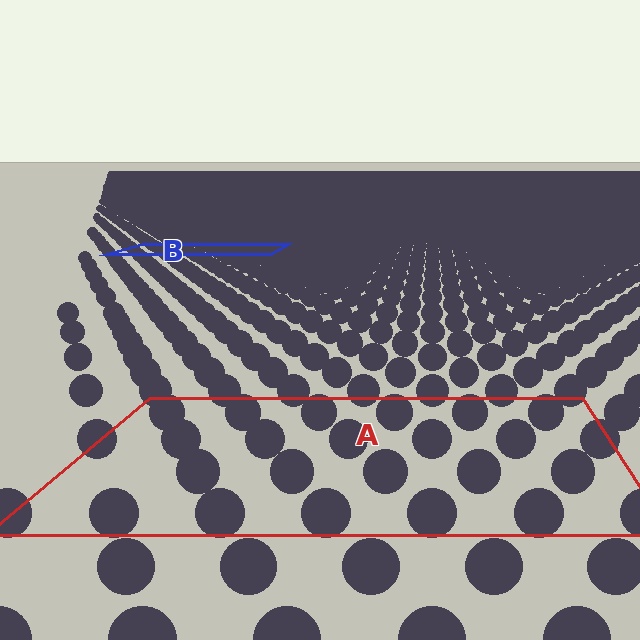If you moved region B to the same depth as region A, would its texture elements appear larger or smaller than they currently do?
They would appear larger. At a closer depth, the same texture elements are projected at a bigger on-screen size.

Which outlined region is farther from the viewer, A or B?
Region B is farther from the viewer — the texture elements inside it appear smaller and more densely packed.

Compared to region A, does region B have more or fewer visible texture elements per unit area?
Region B has more texture elements per unit area — they are packed more densely because it is farther away.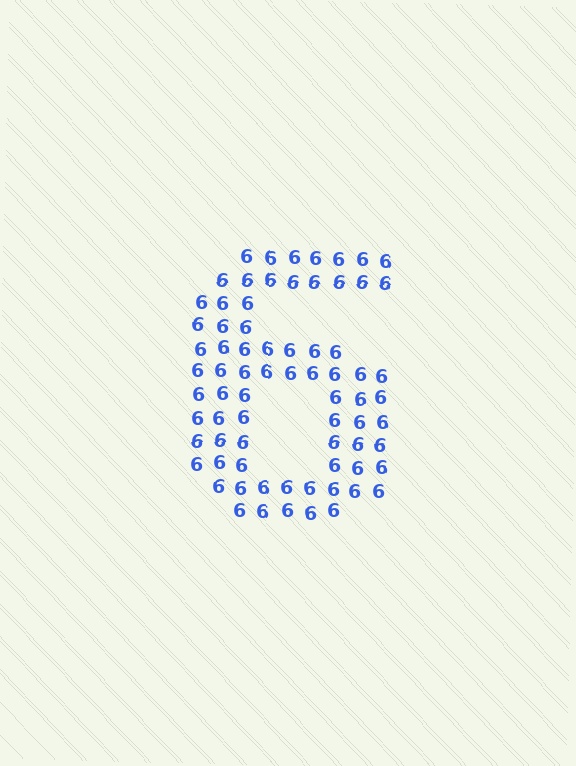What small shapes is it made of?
It is made of small digit 6's.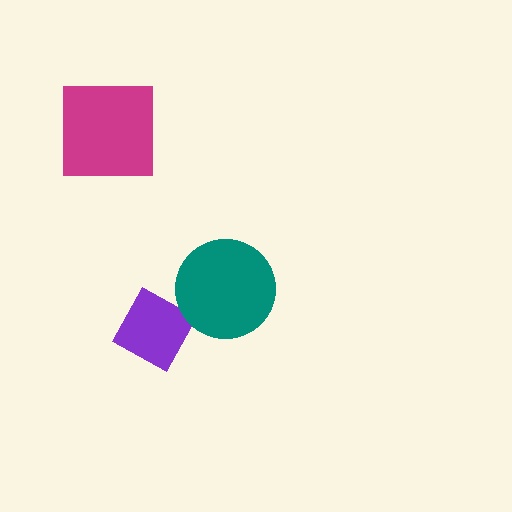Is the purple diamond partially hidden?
Yes, it is partially covered by another shape.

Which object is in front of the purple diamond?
The teal circle is in front of the purple diamond.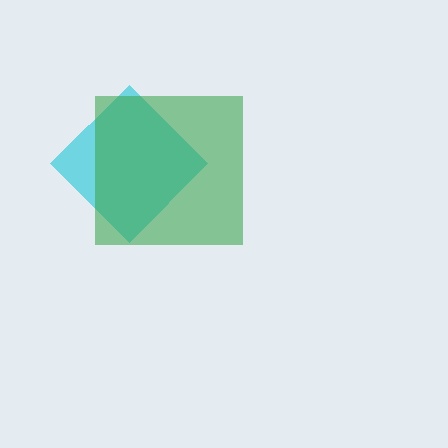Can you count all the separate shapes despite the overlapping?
Yes, there are 2 separate shapes.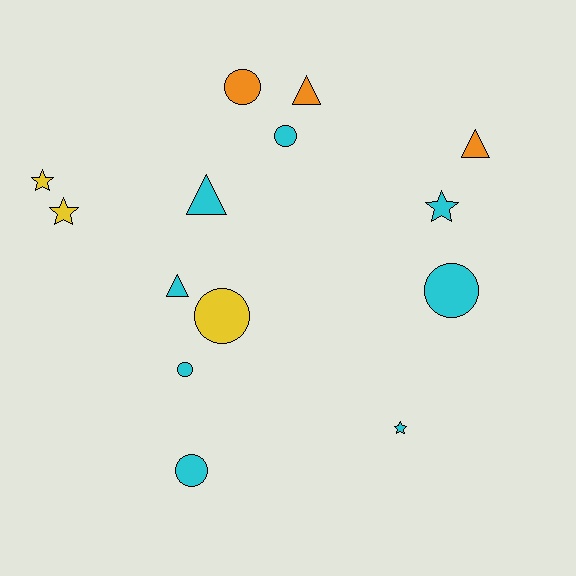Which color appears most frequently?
Cyan, with 8 objects.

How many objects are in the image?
There are 14 objects.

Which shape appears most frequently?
Circle, with 6 objects.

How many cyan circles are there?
There are 4 cyan circles.